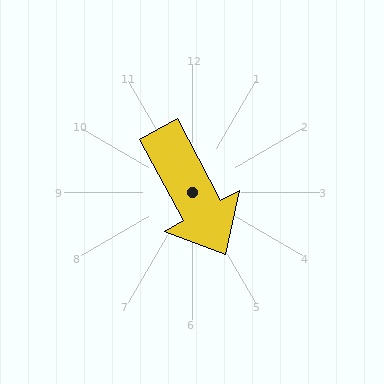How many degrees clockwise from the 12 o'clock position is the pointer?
Approximately 152 degrees.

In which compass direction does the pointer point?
Southeast.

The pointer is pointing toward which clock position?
Roughly 5 o'clock.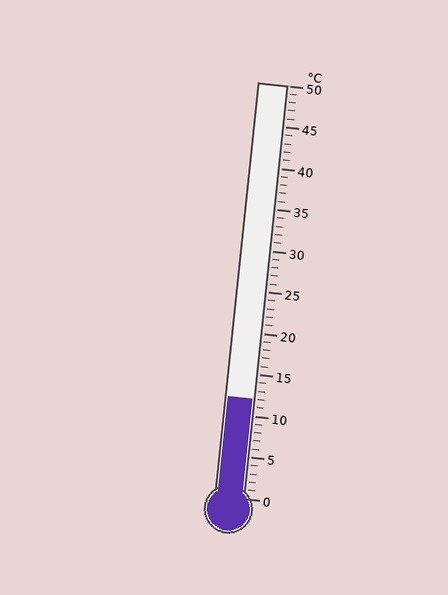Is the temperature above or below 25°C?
The temperature is below 25°C.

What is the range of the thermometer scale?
The thermometer scale ranges from 0°C to 50°C.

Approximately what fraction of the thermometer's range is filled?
The thermometer is filled to approximately 25% of its range.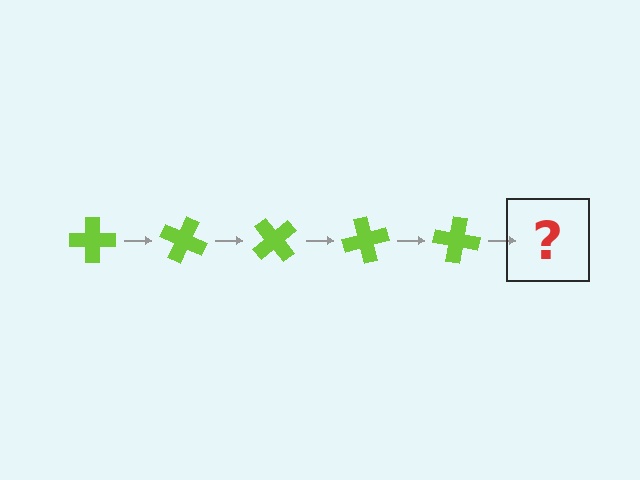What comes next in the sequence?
The next element should be a lime cross rotated 125 degrees.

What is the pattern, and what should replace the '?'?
The pattern is that the cross rotates 25 degrees each step. The '?' should be a lime cross rotated 125 degrees.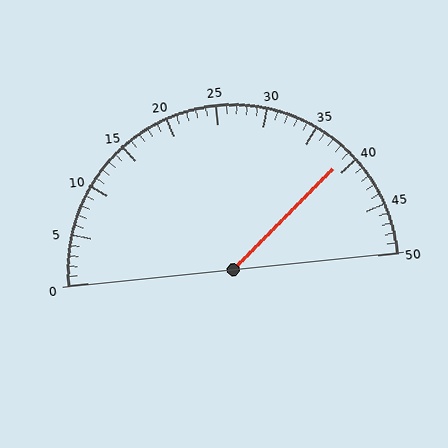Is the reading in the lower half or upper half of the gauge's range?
The reading is in the upper half of the range (0 to 50).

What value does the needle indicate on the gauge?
The needle indicates approximately 39.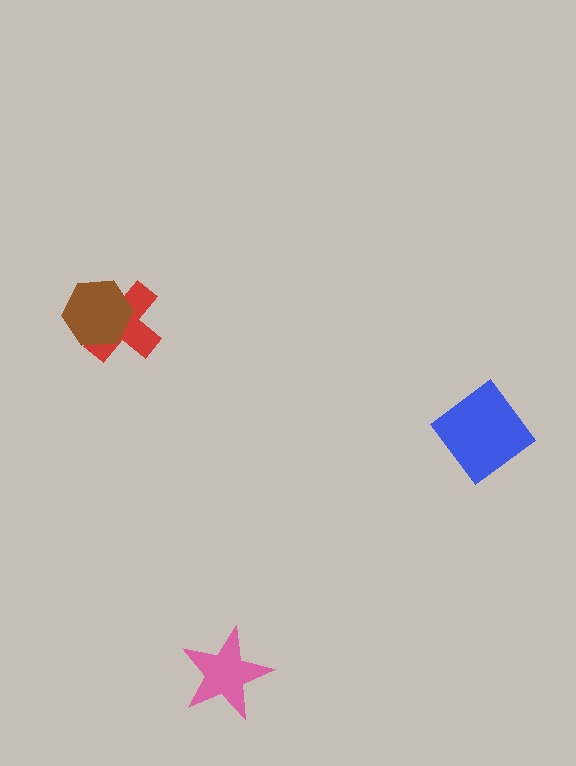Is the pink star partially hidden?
No, no other shape covers it.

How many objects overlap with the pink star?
0 objects overlap with the pink star.